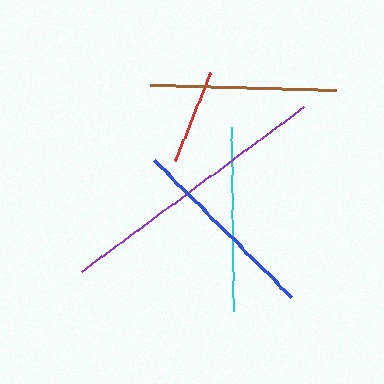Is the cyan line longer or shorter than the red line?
The cyan line is longer than the red line.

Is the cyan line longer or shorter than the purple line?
The purple line is longer than the cyan line.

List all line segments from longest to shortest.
From longest to shortest: purple, blue, brown, cyan, red.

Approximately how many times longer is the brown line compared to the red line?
The brown line is approximately 2.0 times the length of the red line.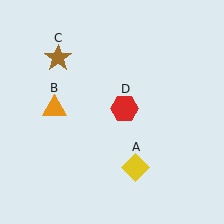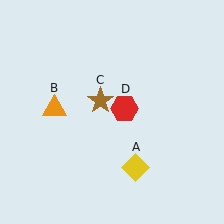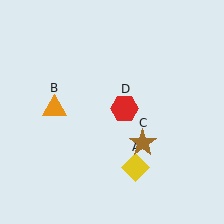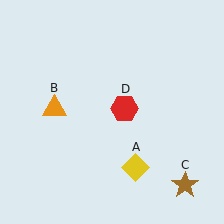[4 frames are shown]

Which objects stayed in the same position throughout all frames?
Yellow diamond (object A) and orange triangle (object B) and red hexagon (object D) remained stationary.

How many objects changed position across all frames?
1 object changed position: brown star (object C).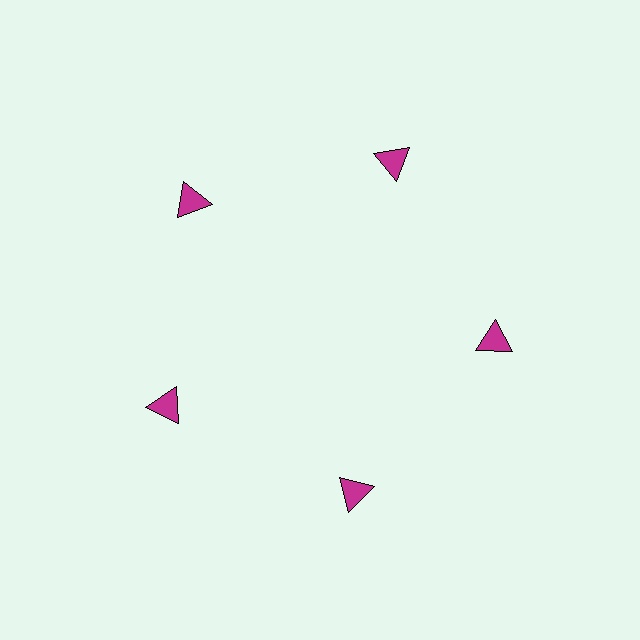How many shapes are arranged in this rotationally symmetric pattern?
There are 5 shapes, arranged in 5 groups of 1.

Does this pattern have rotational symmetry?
Yes, this pattern has 5-fold rotational symmetry. It looks the same after rotating 72 degrees around the center.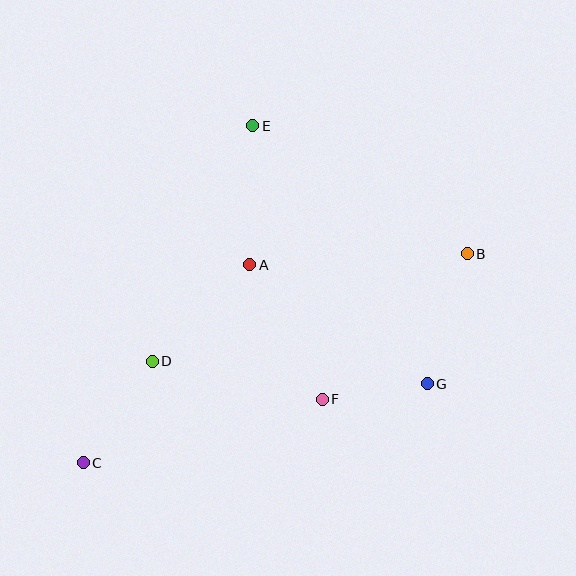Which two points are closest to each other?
Points F and G are closest to each other.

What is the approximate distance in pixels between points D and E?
The distance between D and E is approximately 256 pixels.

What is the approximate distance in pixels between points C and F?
The distance between C and F is approximately 247 pixels.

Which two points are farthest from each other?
Points B and C are farthest from each other.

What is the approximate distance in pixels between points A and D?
The distance between A and D is approximately 137 pixels.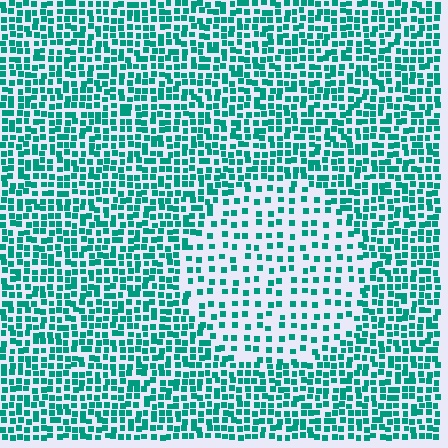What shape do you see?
I see a circle.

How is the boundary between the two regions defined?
The boundary is defined by a change in element density (approximately 2.1x ratio). All elements are the same color, size, and shape.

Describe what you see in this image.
The image contains small teal elements arranged at two different densities. A circle-shaped region is visible where the elements are less densely packed than the surrounding area.